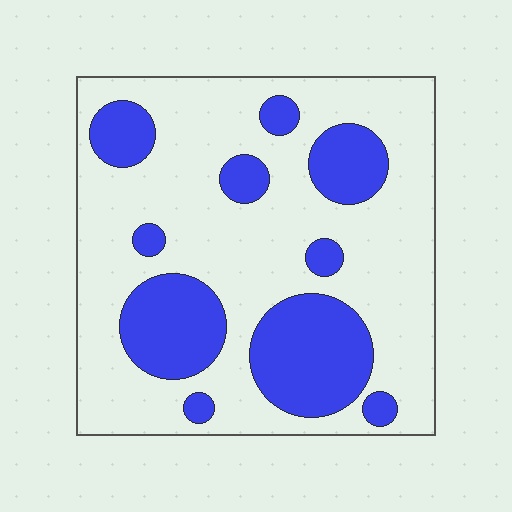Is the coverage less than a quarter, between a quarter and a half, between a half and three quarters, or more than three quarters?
Between a quarter and a half.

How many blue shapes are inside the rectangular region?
10.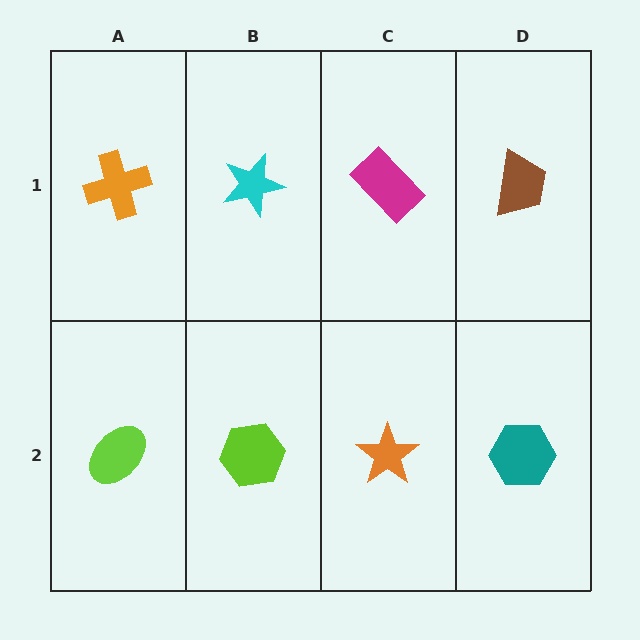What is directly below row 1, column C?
An orange star.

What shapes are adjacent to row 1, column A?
A lime ellipse (row 2, column A), a cyan star (row 1, column B).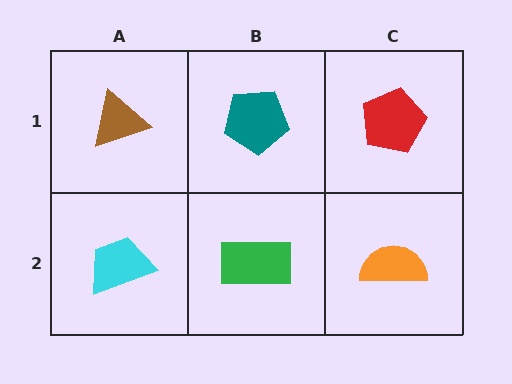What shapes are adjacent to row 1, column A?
A cyan trapezoid (row 2, column A), a teal pentagon (row 1, column B).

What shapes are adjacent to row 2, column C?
A red pentagon (row 1, column C), a green rectangle (row 2, column B).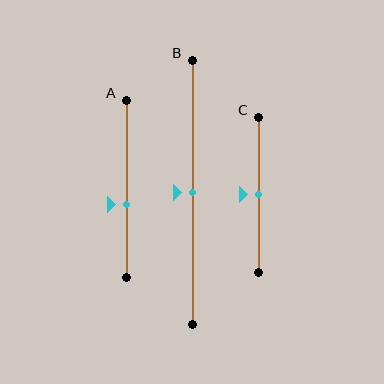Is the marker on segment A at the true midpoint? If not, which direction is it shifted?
No, the marker on segment A is shifted downward by about 9% of the segment length.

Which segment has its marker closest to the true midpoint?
Segment B has its marker closest to the true midpoint.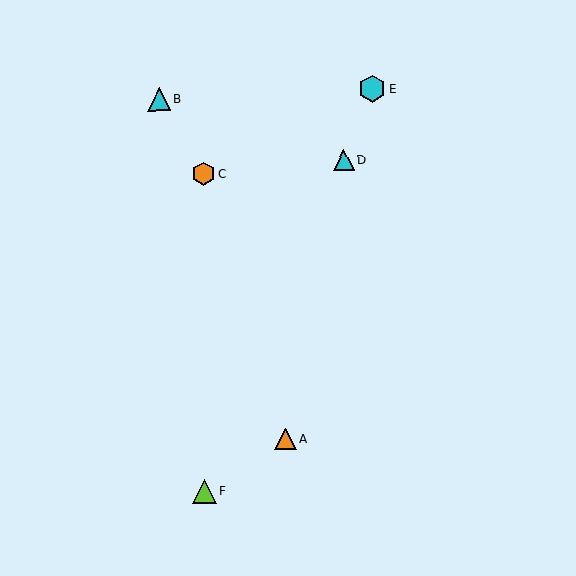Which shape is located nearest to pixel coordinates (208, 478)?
The lime triangle (labeled F) at (204, 491) is nearest to that location.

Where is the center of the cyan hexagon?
The center of the cyan hexagon is at (372, 89).